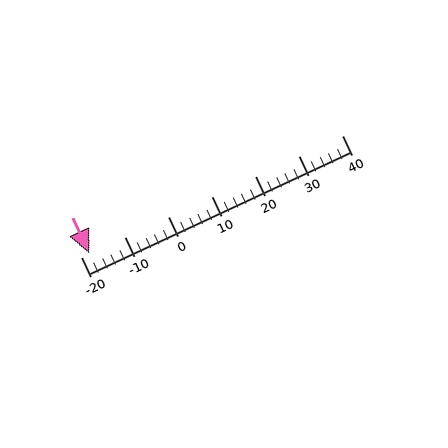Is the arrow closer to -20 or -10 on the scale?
The arrow is closer to -20.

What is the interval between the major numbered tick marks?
The major tick marks are spaced 10 units apart.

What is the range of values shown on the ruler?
The ruler shows values from -20 to 40.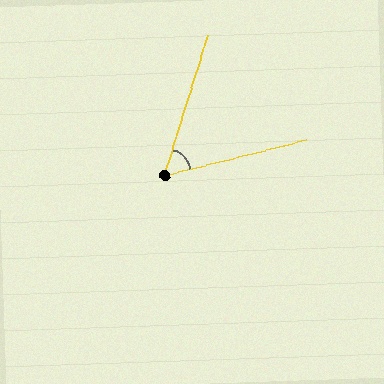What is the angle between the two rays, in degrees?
Approximately 58 degrees.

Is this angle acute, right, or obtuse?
It is acute.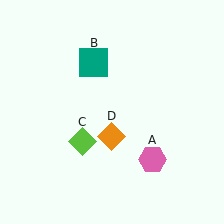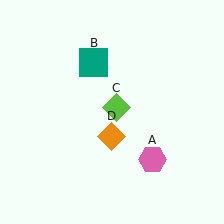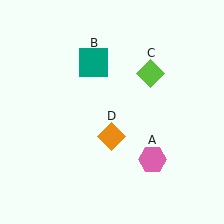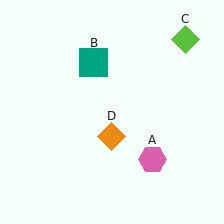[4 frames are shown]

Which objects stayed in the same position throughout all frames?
Pink hexagon (object A) and teal square (object B) and orange diamond (object D) remained stationary.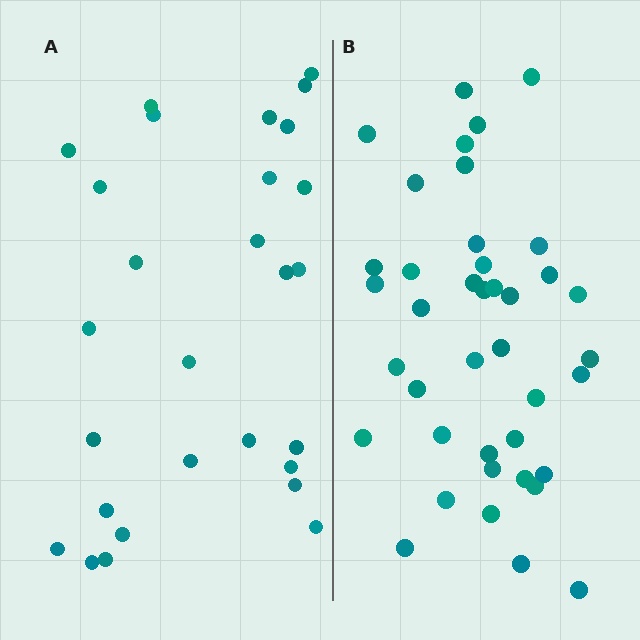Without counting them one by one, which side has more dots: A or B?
Region B (the right region) has more dots.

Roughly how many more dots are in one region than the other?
Region B has roughly 12 or so more dots than region A.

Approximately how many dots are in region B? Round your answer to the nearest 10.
About 40 dots.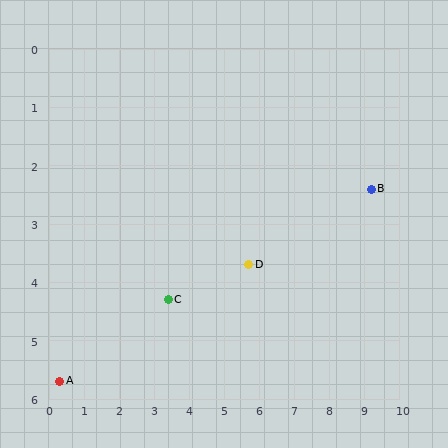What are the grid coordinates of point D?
Point D is at approximately (5.7, 3.7).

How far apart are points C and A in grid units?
Points C and A are about 3.4 grid units apart.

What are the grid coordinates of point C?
Point C is at approximately (3.4, 4.3).